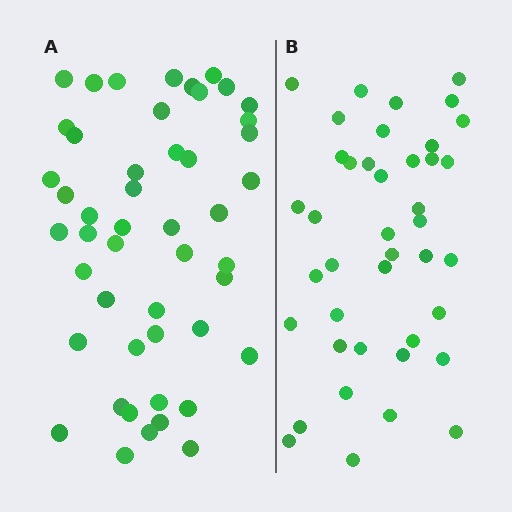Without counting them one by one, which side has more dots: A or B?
Region A (the left region) has more dots.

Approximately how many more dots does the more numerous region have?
Region A has roughly 8 or so more dots than region B.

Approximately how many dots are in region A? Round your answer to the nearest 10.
About 50 dots. (The exact count is 48, which rounds to 50.)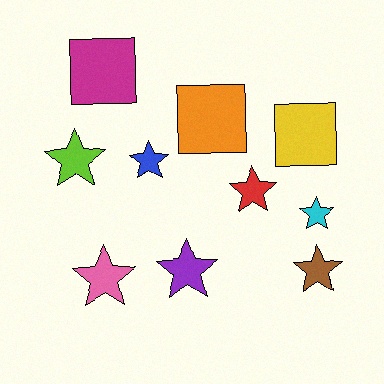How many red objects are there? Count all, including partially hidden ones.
There is 1 red object.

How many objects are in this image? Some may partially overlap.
There are 10 objects.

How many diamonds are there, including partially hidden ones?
There are no diamonds.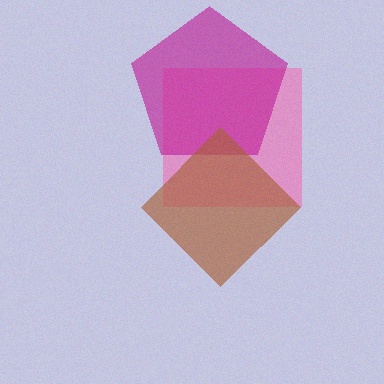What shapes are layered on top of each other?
The layered shapes are: a pink square, a magenta pentagon, a brown diamond.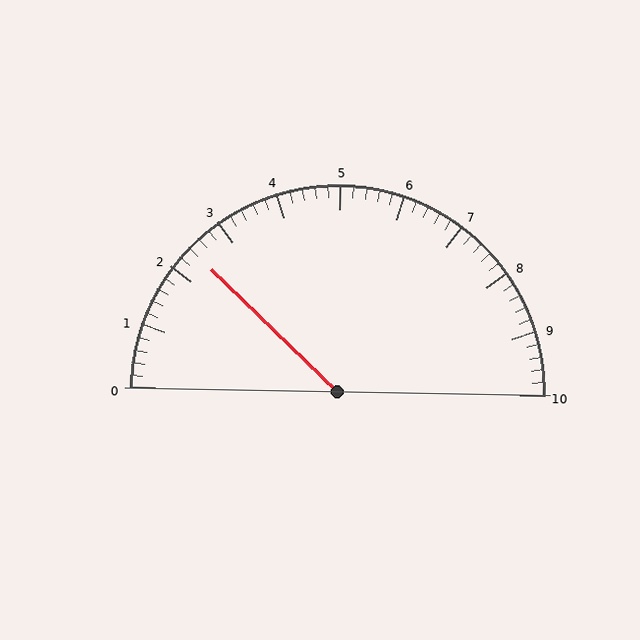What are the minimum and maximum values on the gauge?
The gauge ranges from 0 to 10.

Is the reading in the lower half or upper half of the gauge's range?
The reading is in the lower half of the range (0 to 10).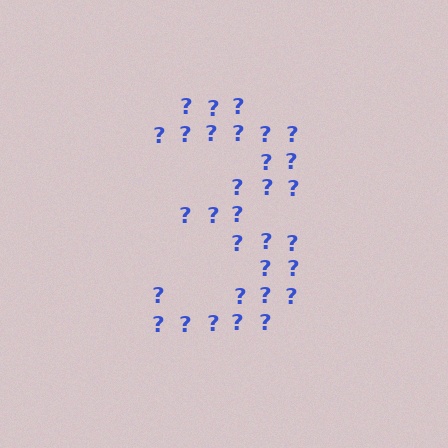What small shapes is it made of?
It is made of small question marks.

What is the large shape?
The large shape is the digit 3.